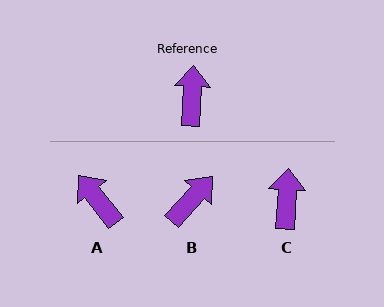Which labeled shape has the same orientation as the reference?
C.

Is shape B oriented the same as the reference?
No, it is off by about 39 degrees.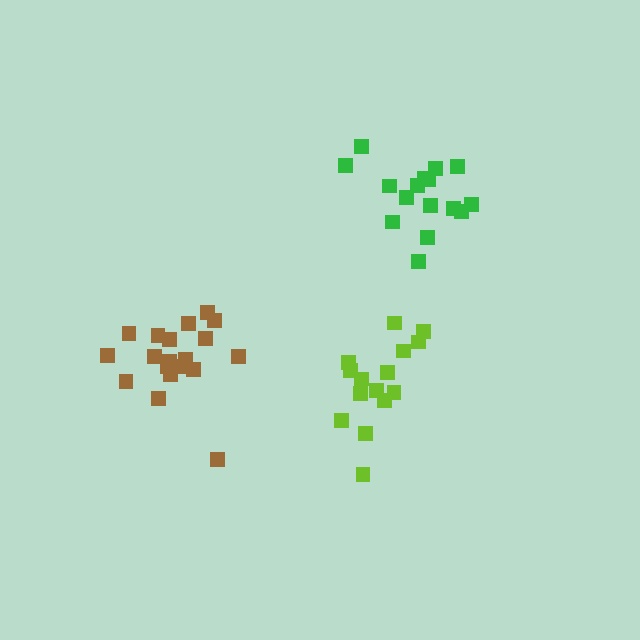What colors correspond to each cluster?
The clusters are colored: lime, green, brown.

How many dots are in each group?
Group 1: 15 dots, Group 2: 16 dots, Group 3: 20 dots (51 total).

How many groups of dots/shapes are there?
There are 3 groups.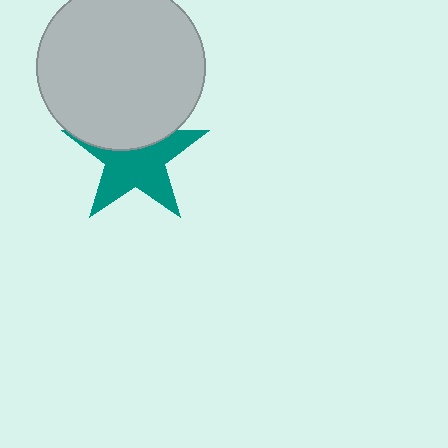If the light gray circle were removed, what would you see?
You would see the complete teal star.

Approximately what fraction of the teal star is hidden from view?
Roughly 37% of the teal star is hidden behind the light gray circle.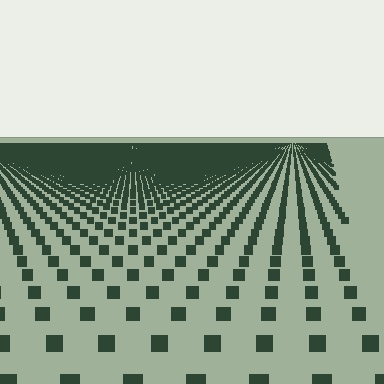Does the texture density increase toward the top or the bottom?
Density increases toward the top.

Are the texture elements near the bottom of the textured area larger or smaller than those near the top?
Larger. Near the bottom, elements are closer to the viewer and appear at a bigger on-screen size.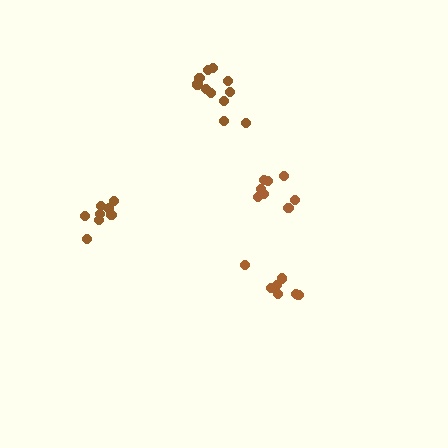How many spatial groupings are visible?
There are 4 spatial groupings.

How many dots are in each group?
Group 1: 8 dots, Group 2: 11 dots, Group 3: 7 dots, Group 4: 8 dots (34 total).